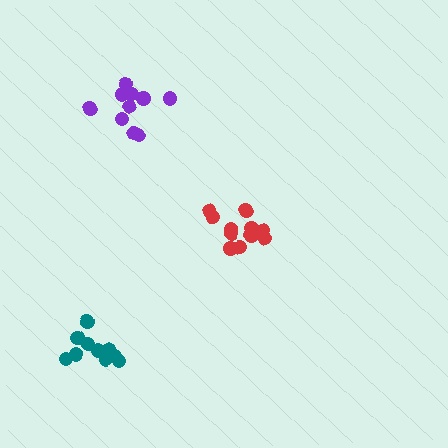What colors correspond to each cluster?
The clusters are colored: red, purple, teal.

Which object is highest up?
The purple cluster is topmost.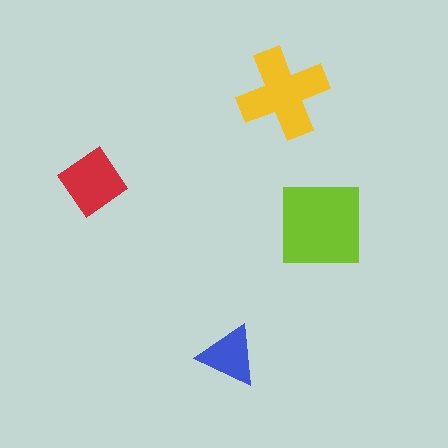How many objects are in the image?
There are 4 objects in the image.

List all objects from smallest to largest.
The blue triangle, the red diamond, the yellow cross, the lime square.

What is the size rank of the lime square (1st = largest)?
1st.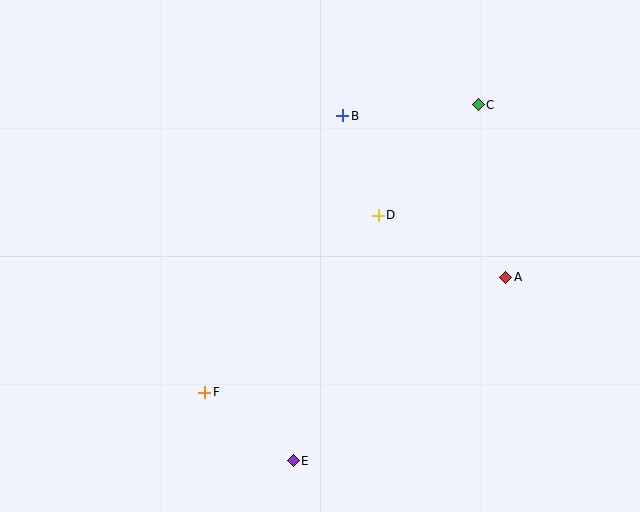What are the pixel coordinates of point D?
Point D is at (378, 215).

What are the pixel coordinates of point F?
Point F is at (205, 392).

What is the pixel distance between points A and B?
The distance between A and B is 230 pixels.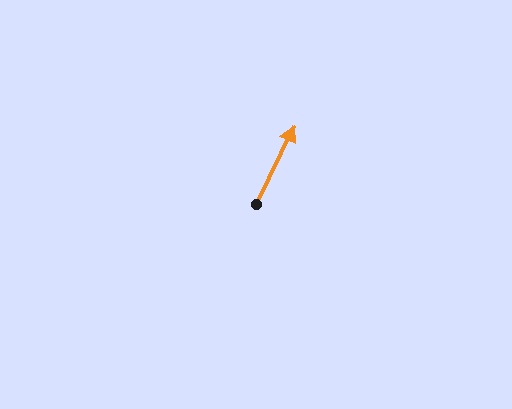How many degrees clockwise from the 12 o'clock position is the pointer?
Approximately 26 degrees.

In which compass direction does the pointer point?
Northeast.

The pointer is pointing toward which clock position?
Roughly 1 o'clock.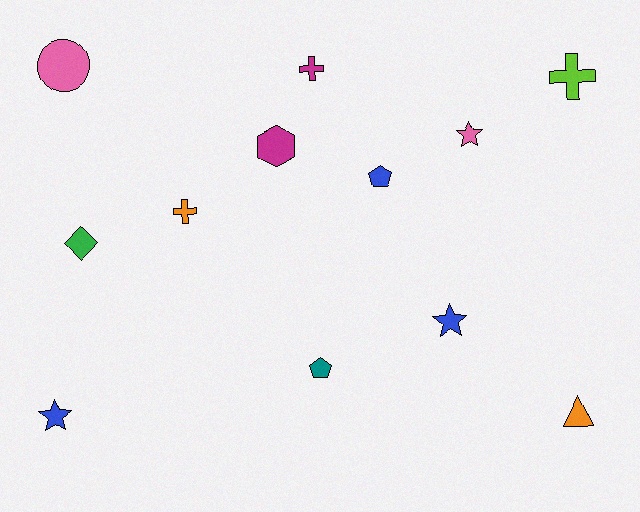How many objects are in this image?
There are 12 objects.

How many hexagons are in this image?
There is 1 hexagon.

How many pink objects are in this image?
There are 2 pink objects.